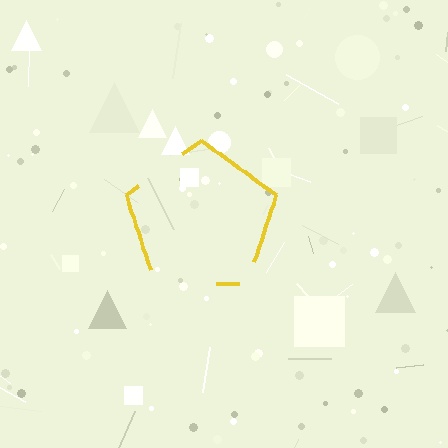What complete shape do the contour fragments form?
The contour fragments form a pentagon.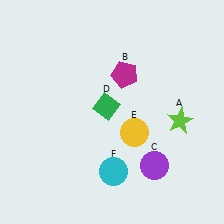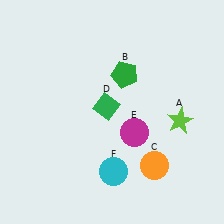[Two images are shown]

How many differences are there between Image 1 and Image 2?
There are 3 differences between the two images.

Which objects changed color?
B changed from magenta to green. C changed from purple to orange. E changed from yellow to magenta.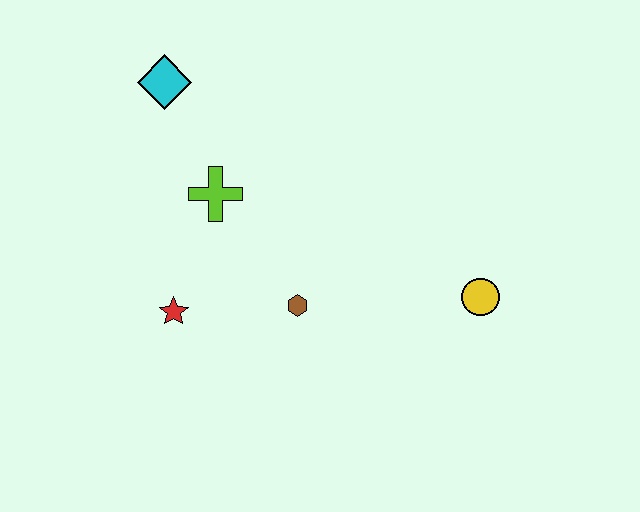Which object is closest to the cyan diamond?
The lime cross is closest to the cyan diamond.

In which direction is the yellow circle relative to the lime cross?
The yellow circle is to the right of the lime cross.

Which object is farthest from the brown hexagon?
The cyan diamond is farthest from the brown hexagon.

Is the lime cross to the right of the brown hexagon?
No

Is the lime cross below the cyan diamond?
Yes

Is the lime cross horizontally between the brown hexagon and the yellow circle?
No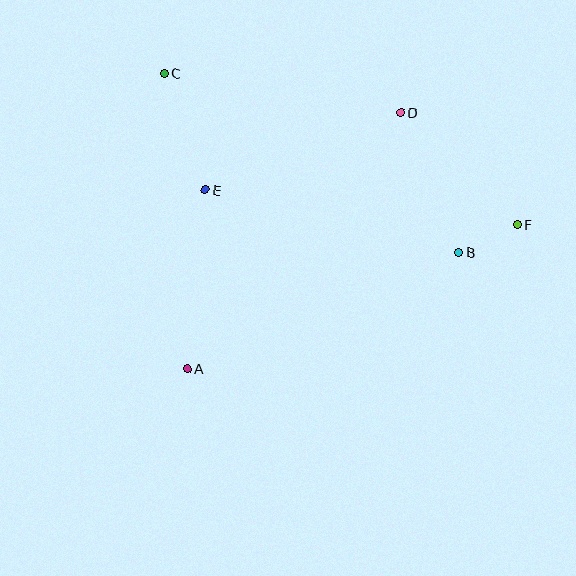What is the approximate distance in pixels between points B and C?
The distance between B and C is approximately 344 pixels.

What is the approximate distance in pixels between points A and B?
The distance between A and B is approximately 295 pixels.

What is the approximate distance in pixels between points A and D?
The distance between A and D is approximately 333 pixels.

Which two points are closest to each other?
Points B and F are closest to each other.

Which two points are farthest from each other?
Points C and F are farthest from each other.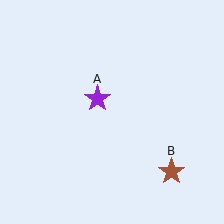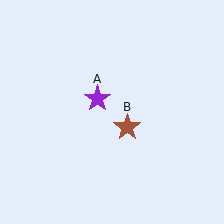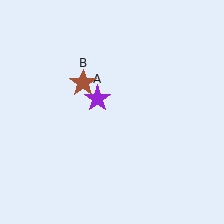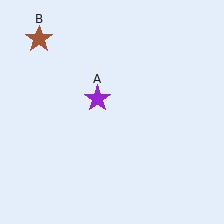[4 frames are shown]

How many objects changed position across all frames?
1 object changed position: brown star (object B).